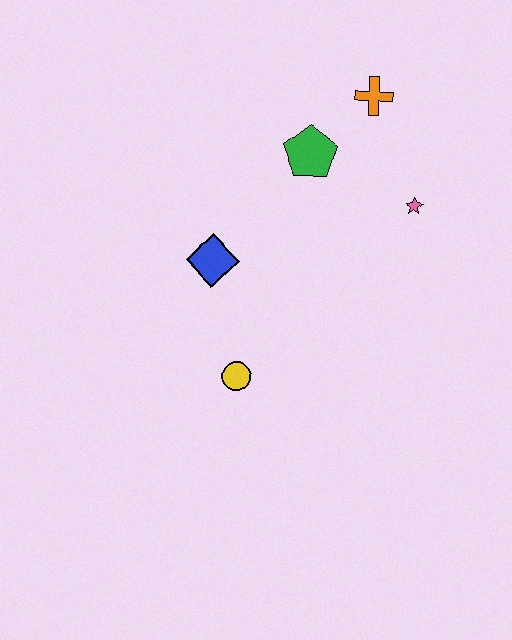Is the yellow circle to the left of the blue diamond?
No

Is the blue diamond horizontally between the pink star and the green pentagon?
No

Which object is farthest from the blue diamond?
The orange cross is farthest from the blue diamond.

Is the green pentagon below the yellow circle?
No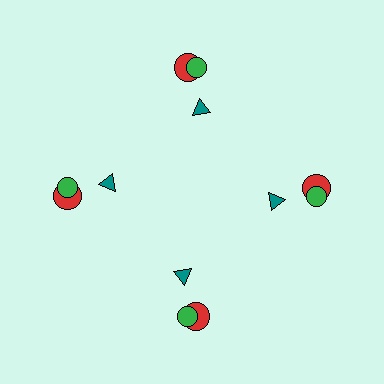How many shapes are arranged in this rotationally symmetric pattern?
There are 12 shapes, arranged in 4 groups of 3.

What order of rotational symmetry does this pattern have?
This pattern has 4-fold rotational symmetry.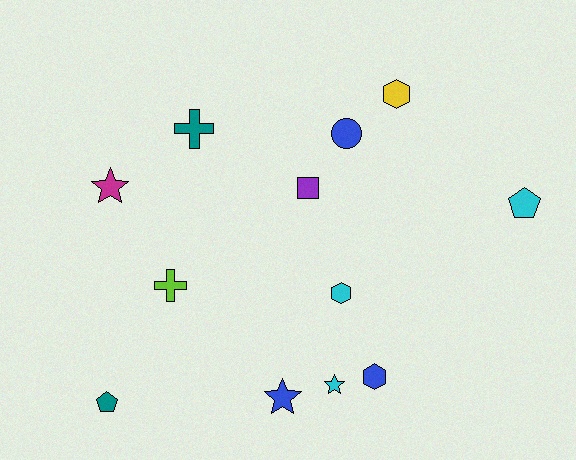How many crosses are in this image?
There are 2 crosses.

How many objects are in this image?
There are 12 objects.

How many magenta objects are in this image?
There is 1 magenta object.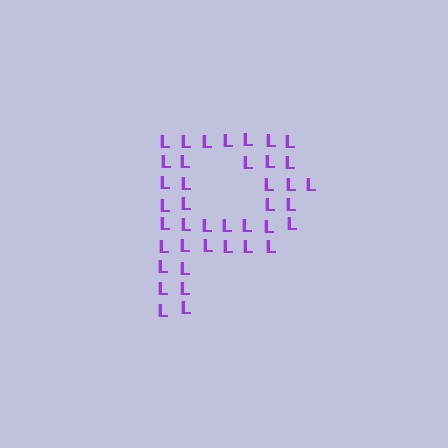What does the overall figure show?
The overall figure shows the letter P.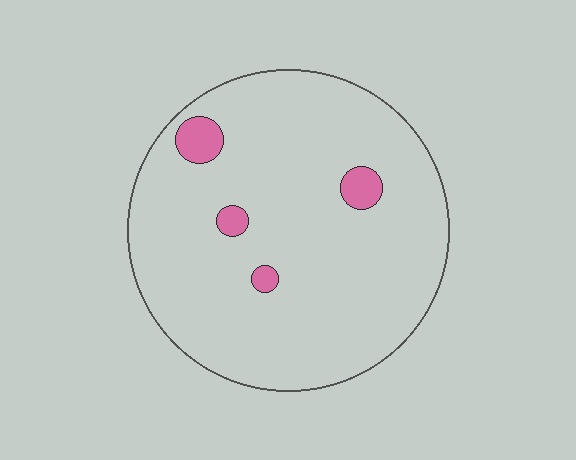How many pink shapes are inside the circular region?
4.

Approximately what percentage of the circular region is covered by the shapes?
Approximately 5%.